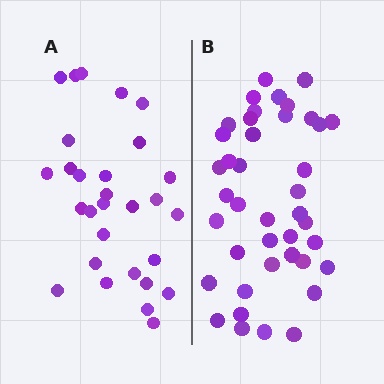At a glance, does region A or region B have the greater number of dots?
Region B (the right region) has more dots.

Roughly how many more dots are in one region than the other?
Region B has roughly 12 or so more dots than region A.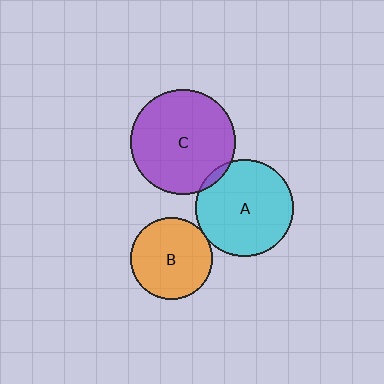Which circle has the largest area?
Circle C (purple).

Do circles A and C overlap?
Yes.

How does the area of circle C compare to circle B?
Approximately 1.7 times.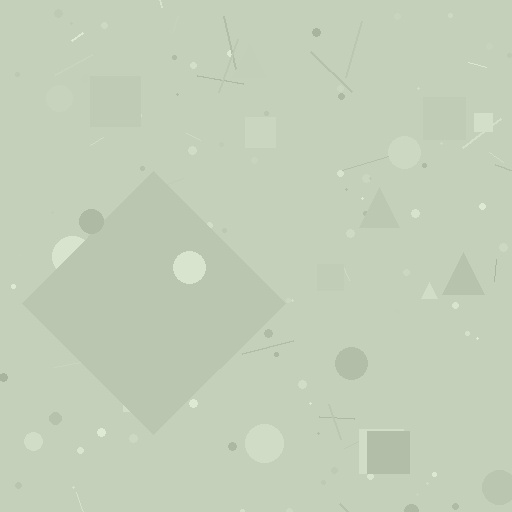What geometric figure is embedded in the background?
A diamond is embedded in the background.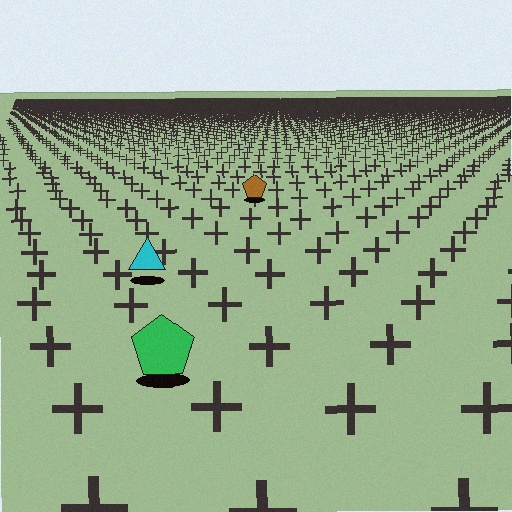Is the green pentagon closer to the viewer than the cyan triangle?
Yes. The green pentagon is closer — you can tell from the texture gradient: the ground texture is coarser near it.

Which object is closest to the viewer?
The green pentagon is closest. The texture marks near it are larger and more spread out.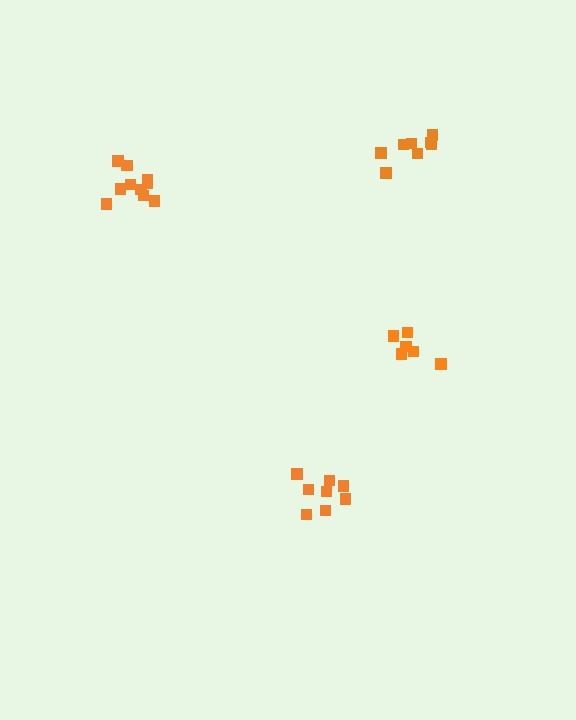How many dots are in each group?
Group 1: 8 dots, Group 2: 8 dots, Group 3: 7 dots, Group 4: 10 dots (33 total).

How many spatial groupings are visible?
There are 4 spatial groupings.